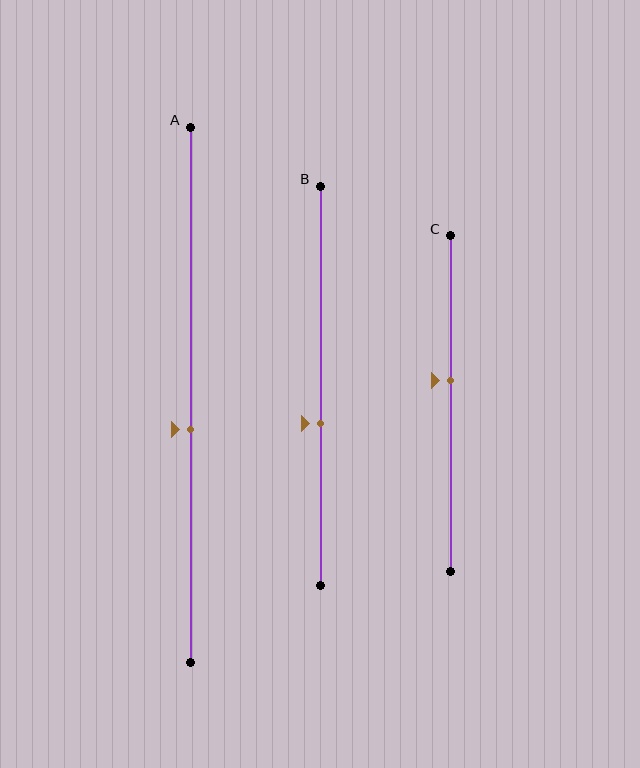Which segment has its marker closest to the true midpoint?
Segment A has its marker closest to the true midpoint.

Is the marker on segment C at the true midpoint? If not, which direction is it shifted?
No, the marker on segment C is shifted upward by about 7% of the segment length.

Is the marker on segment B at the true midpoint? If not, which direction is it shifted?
No, the marker on segment B is shifted downward by about 9% of the segment length.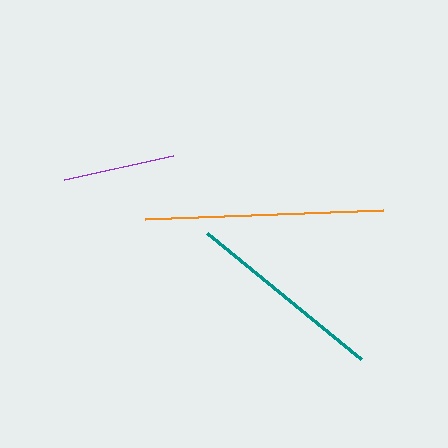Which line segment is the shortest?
The purple line is the shortest at approximately 112 pixels.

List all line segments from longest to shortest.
From longest to shortest: orange, teal, purple.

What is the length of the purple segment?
The purple segment is approximately 112 pixels long.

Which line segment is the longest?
The orange line is the longest at approximately 238 pixels.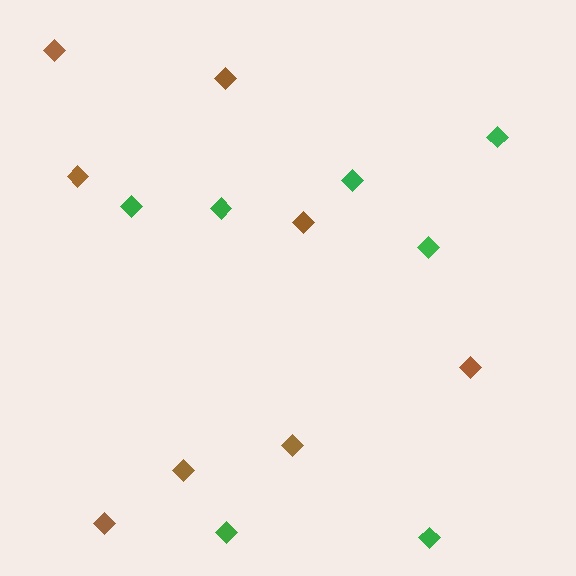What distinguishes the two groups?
There are 2 groups: one group of brown diamonds (8) and one group of green diamonds (7).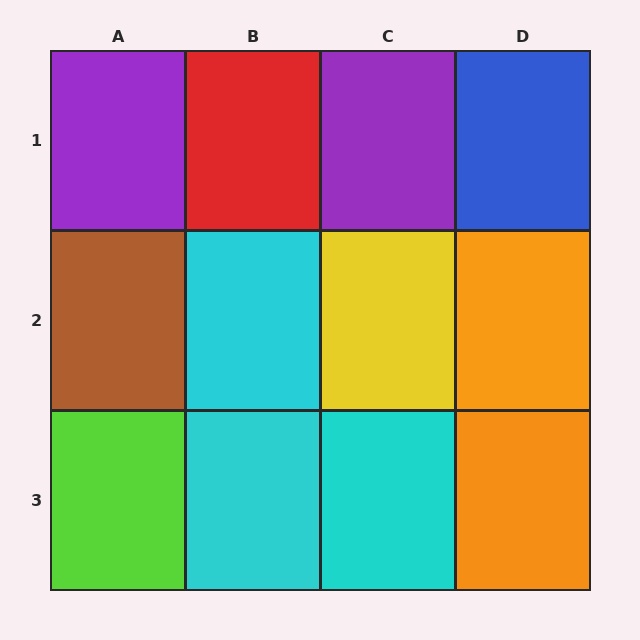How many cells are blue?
1 cell is blue.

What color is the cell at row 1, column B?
Red.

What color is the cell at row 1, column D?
Blue.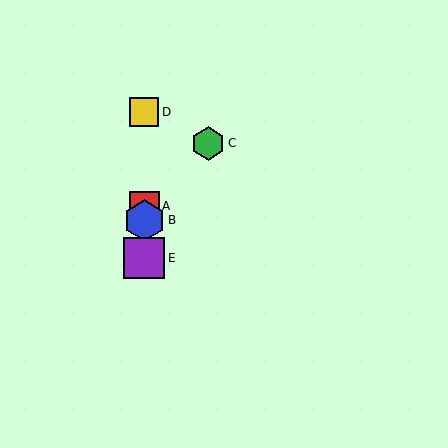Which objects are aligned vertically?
Objects A, B, D, E are aligned vertically.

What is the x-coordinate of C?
Object C is at x≈208.